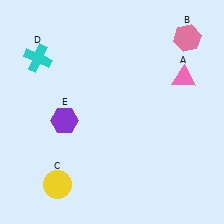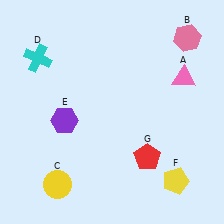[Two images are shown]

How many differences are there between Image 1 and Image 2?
There are 2 differences between the two images.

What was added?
A yellow pentagon (F), a red pentagon (G) were added in Image 2.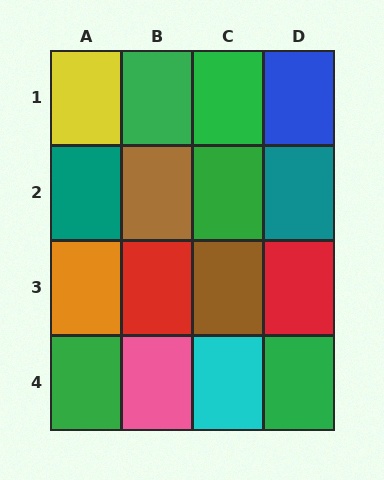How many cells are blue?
1 cell is blue.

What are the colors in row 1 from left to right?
Yellow, green, green, blue.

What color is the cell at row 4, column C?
Cyan.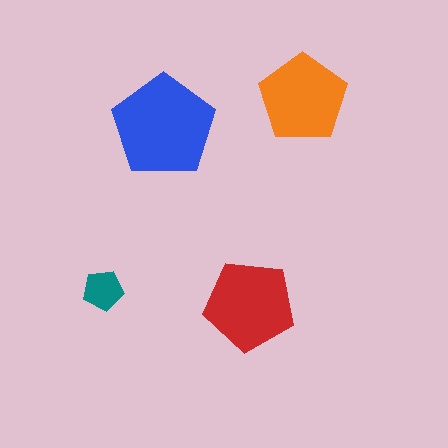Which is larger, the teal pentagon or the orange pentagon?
The orange one.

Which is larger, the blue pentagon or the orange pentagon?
The blue one.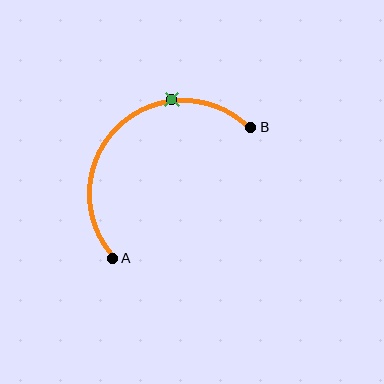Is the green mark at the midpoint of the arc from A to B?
No. The green mark lies on the arc but is closer to endpoint B. The arc midpoint would be at the point on the curve equidistant along the arc from both A and B.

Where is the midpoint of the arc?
The arc midpoint is the point on the curve farthest from the straight line joining A and B. It sits above and to the left of that line.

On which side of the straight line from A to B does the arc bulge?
The arc bulges above and to the left of the straight line connecting A and B.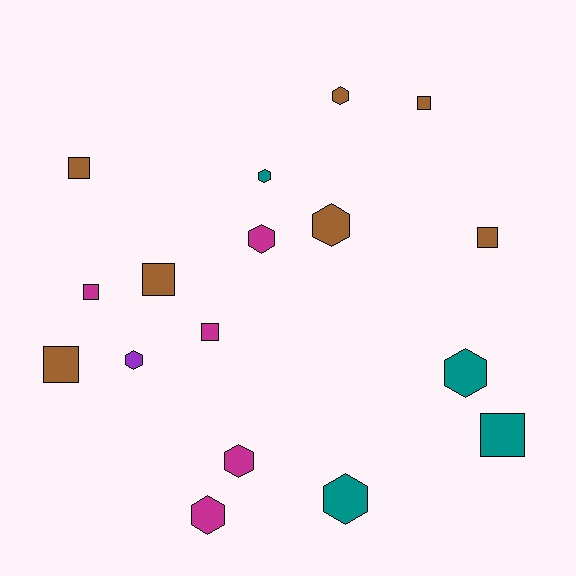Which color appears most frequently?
Brown, with 7 objects.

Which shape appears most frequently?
Hexagon, with 9 objects.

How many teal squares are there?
There is 1 teal square.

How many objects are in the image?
There are 17 objects.